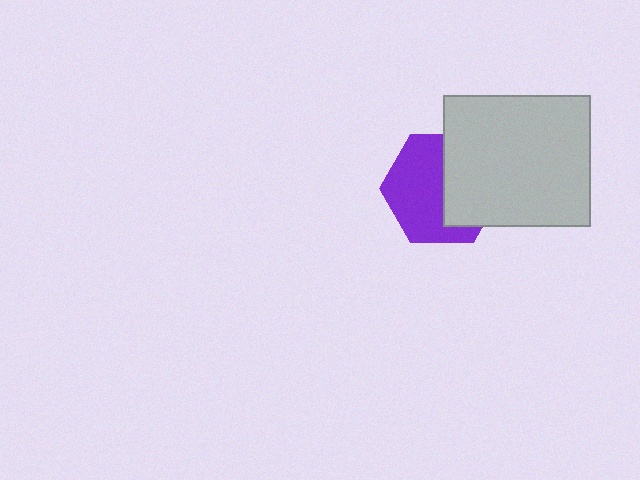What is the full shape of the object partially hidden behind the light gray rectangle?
The partially hidden object is a purple hexagon.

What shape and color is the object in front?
The object in front is a light gray rectangle.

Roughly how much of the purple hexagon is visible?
About half of it is visible (roughly 57%).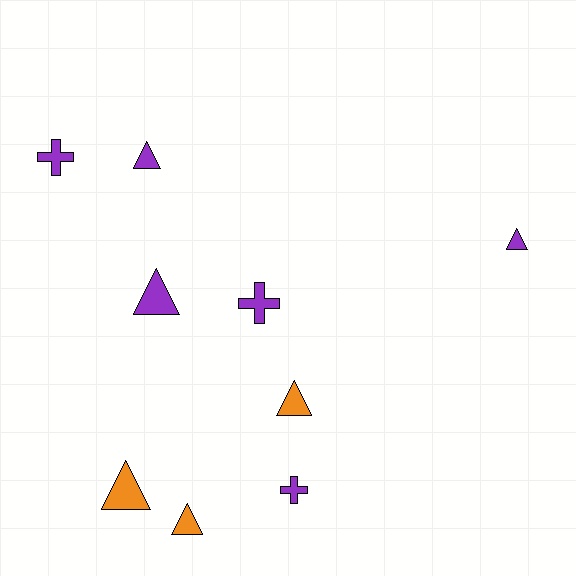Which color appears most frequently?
Purple, with 6 objects.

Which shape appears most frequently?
Triangle, with 6 objects.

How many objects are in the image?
There are 9 objects.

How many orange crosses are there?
There are no orange crosses.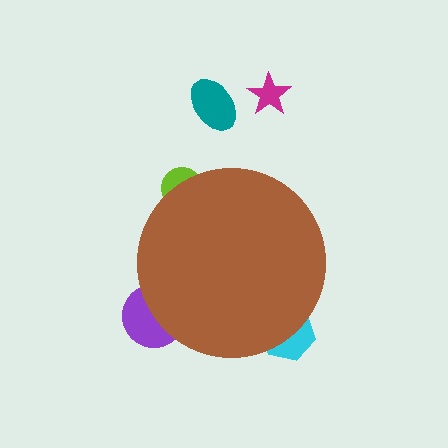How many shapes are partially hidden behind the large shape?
3 shapes are partially hidden.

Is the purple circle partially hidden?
Yes, the purple circle is partially hidden behind the brown circle.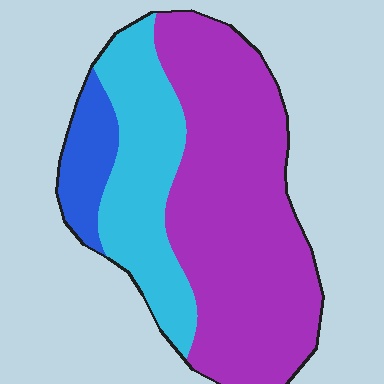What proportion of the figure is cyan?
Cyan covers 28% of the figure.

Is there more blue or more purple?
Purple.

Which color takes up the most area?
Purple, at roughly 60%.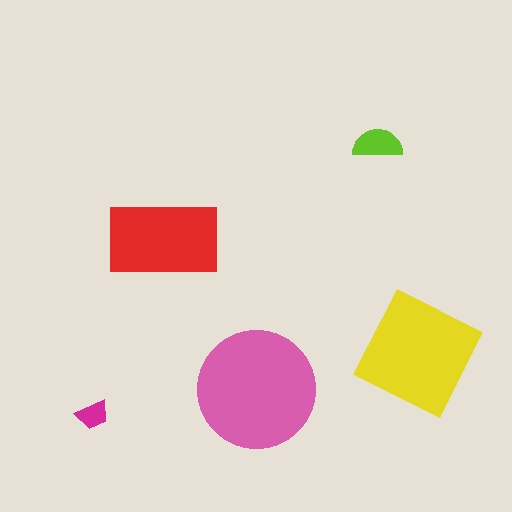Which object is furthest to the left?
The magenta trapezoid is leftmost.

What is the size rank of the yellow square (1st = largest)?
2nd.